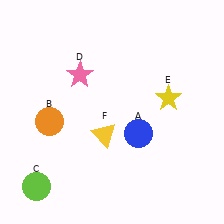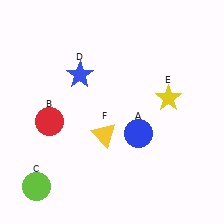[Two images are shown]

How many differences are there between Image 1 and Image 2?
There are 2 differences between the two images.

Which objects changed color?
B changed from orange to red. D changed from pink to blue.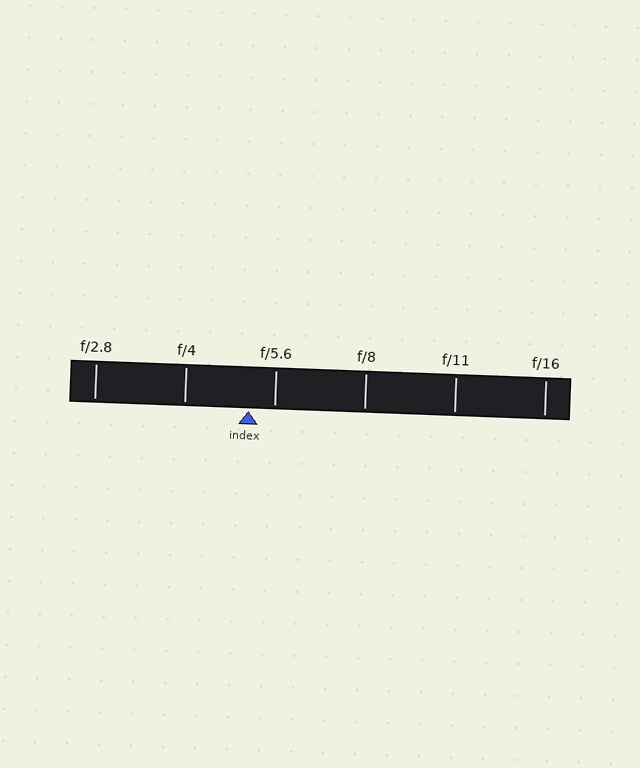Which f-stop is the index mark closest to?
The index mark is closest to f/5.6.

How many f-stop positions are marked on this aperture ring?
There are 6 f-stop positions marked.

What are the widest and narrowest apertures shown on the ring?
The widest aperture shown is f/2.8 and the narrowest is f/16.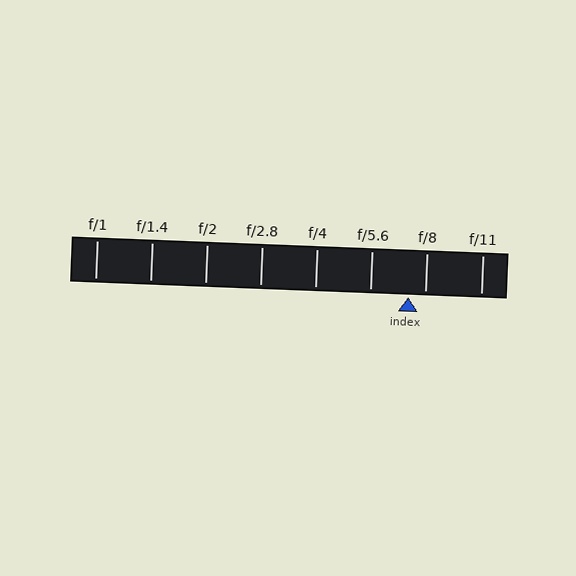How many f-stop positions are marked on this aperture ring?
There are 8 f-stop positions marked.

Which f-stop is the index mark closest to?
The index mark is closest to f/8.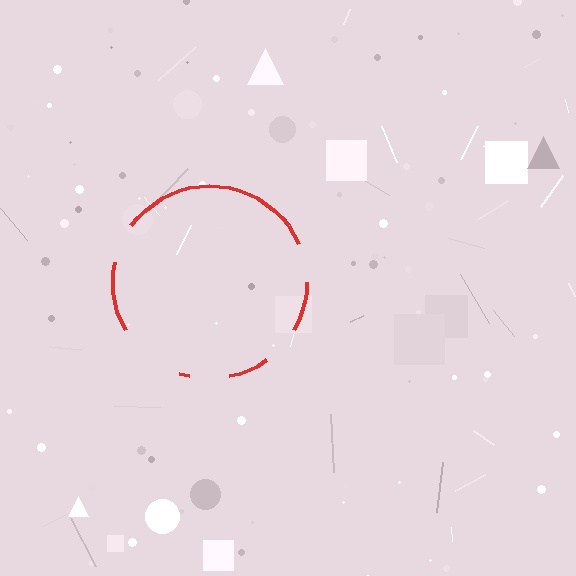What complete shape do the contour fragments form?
The contour fragments form a circle.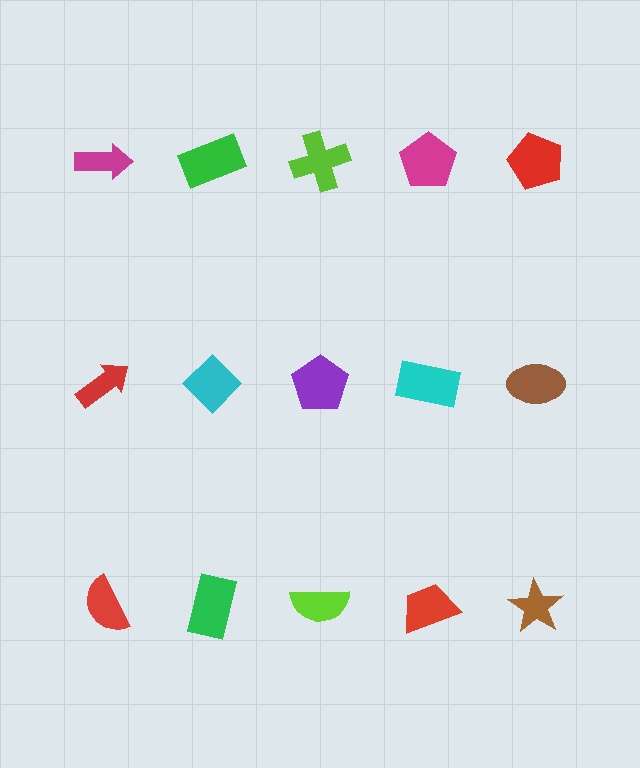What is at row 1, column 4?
A magenta pentagon.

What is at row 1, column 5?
A red pentagon.